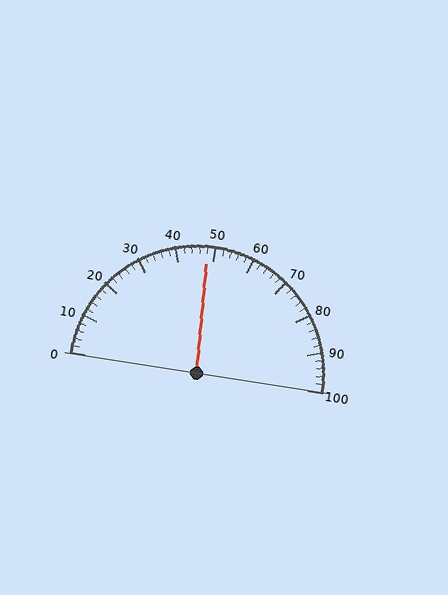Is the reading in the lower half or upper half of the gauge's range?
The reading is in the lower half of the range (0 to 100).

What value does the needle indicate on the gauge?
The needle indicates approximately 48.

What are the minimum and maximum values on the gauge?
The gauge ranges from 0 to 100.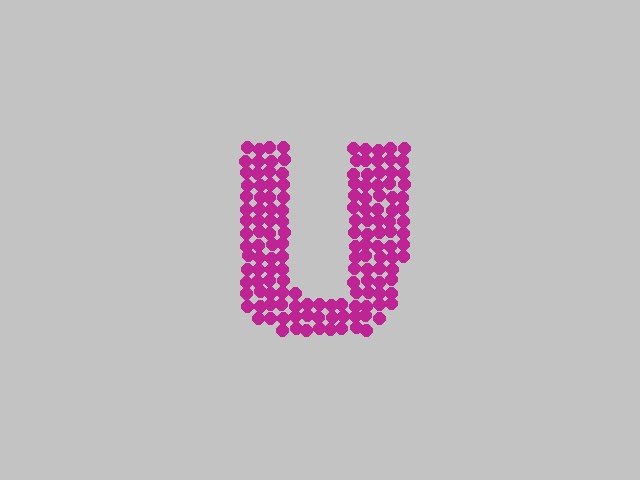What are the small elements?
The small elements are circles.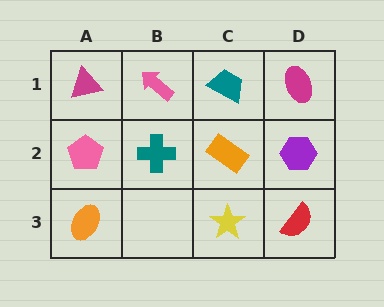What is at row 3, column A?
An orange ellipse.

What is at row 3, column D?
A red semicircle.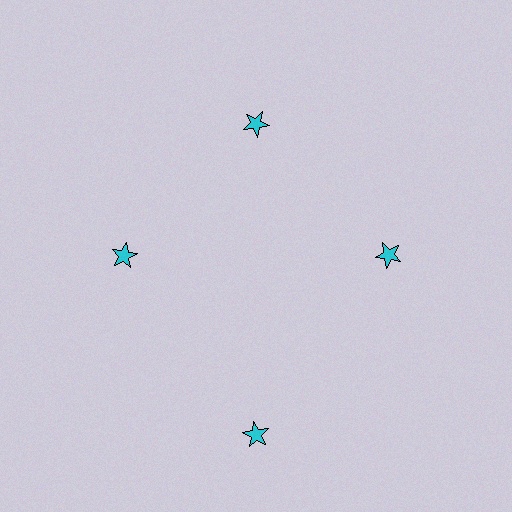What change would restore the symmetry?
The symmetry would be restored by moving it inward, back onto the ring so that all 4 stars sit at equal angles and equal distance from the center.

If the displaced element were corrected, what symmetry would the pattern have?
It would have 4-fold rotational symmetry — the pattern would map onto itself every 90 degrees.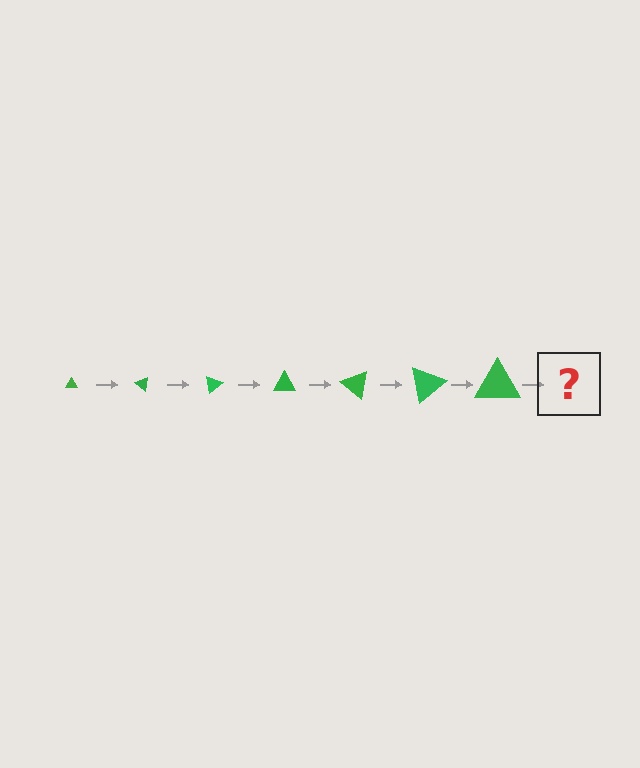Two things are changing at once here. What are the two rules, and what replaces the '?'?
The two rules are that the triangle grows larger each step and it rotates 40 degrees each step. The '?' should be a triangle, larger than the previous one and rotated 280 degrees from the start.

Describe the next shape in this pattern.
It should be a triangle, larger than the previous one and rotated 280 degrees from the start.